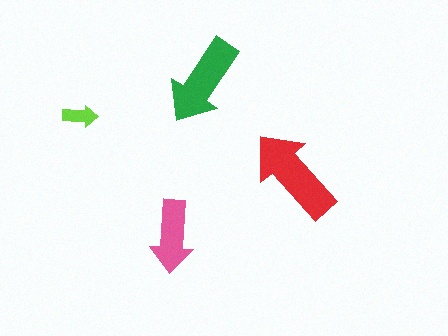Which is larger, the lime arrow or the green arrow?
The green one.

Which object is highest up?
The green arrow is topmost.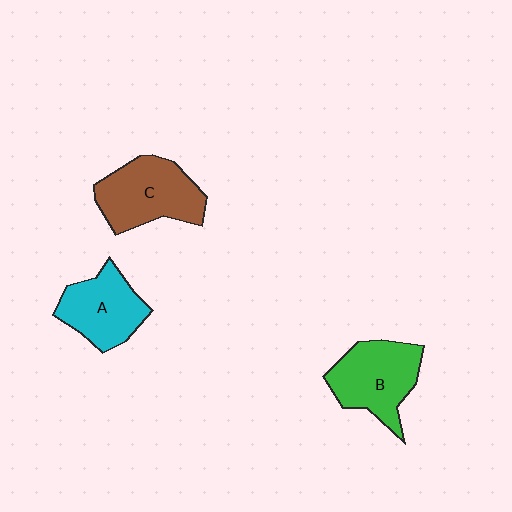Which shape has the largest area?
Shape C (brown).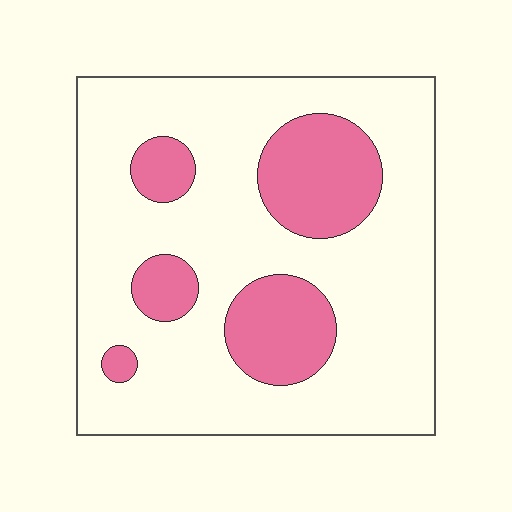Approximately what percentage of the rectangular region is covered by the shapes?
Approximately 25%.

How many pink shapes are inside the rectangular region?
5.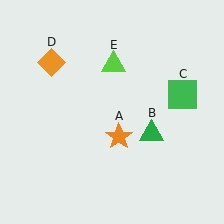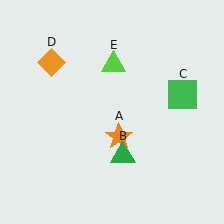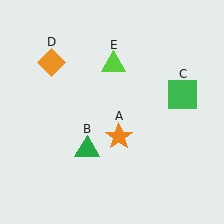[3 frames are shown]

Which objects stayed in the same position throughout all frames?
Orange star (object A) and green square (object C) and orange diamond (object D) and lime triangle (object E) remained stationary.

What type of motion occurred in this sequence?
The green triangle (object B) rotated clockwise around the center of the scene.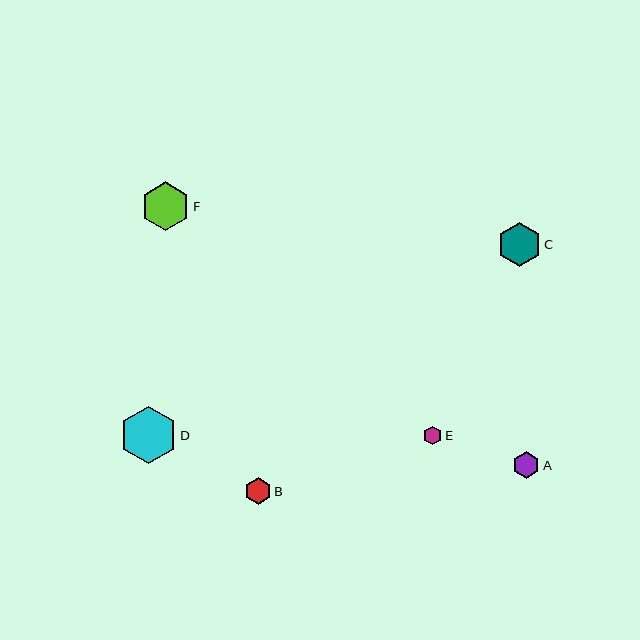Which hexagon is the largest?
Hexagon D is the largest with a size of approximately 57 pixels.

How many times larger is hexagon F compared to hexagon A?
Hexagon F is approximately 1.8 times the size of hexagon A.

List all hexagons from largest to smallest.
From largest to smallest: D, F, C, A, B, E.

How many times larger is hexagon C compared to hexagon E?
Hexagon C is approximately 2.3 times the size of hexagon E.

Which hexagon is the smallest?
Hexagon E is the smallest with a size of approximately 18 pixels.